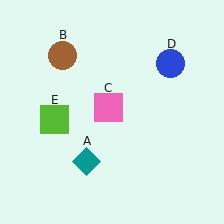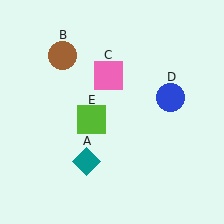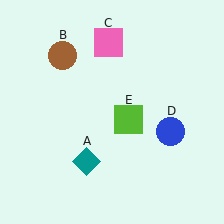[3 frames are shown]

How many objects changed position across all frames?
3 objects changed position: pink square (object C), blue circle (object D), lime square (object E).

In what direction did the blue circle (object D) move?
The blue circle (object D) moved down.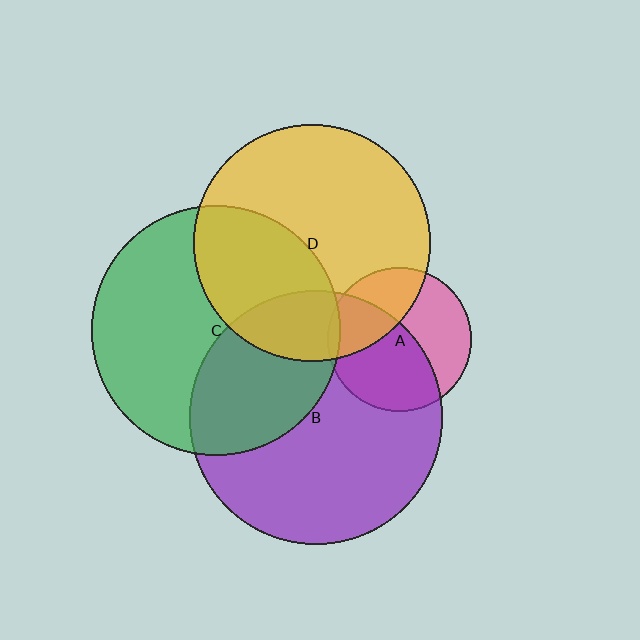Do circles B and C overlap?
Yes.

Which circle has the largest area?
Circle B (purple).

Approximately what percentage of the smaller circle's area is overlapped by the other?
Approximately 35%.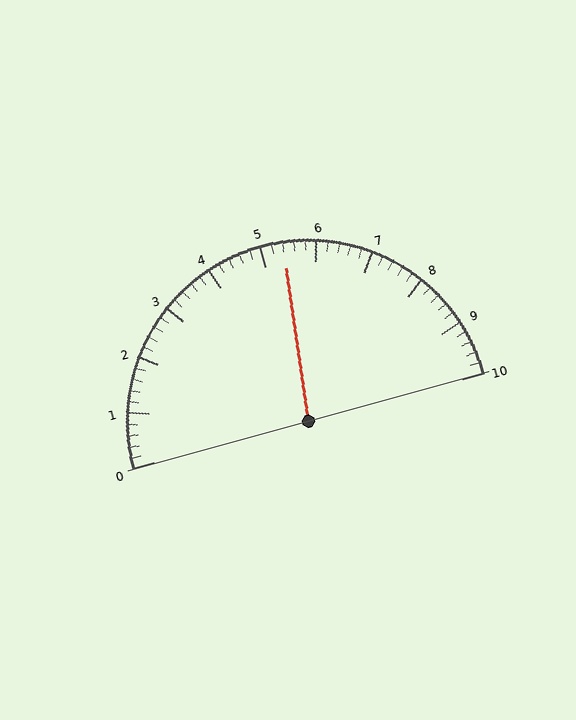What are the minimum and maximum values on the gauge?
The gauge ranges from 0 to 10.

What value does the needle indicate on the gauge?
The needle indicates approximately 5.4.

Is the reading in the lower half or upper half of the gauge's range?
The reading is in the upper half of the range (0 to 10).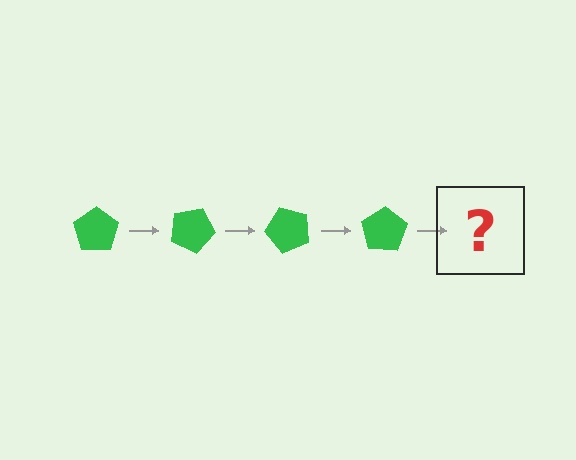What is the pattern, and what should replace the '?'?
The pattern is that the pentagon rotates 25 degrees each step. The '?' should be a green pentagon rotated 100 degrees.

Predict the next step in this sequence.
The next step is a green pentagon rotated 100 degrees.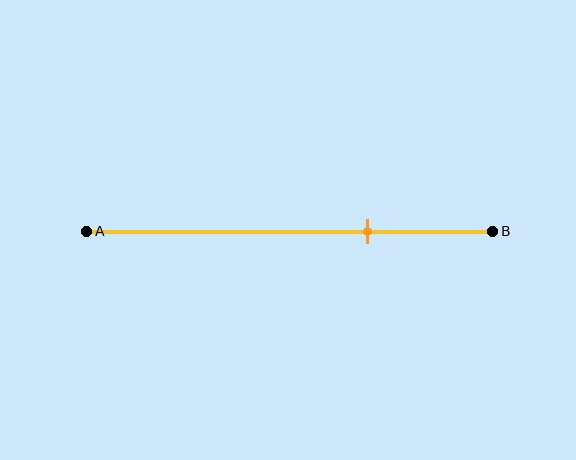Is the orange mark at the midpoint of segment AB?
No, the mark is at about 70% from A, not at the 50% midpoint.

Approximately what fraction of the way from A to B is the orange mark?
The orange mark is approximately 70% of the way from A to B.